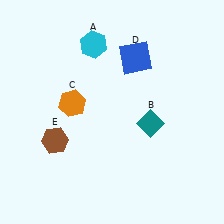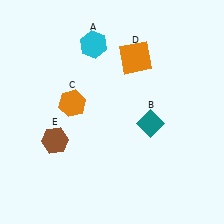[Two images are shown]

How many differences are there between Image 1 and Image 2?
There is 1 difference between the two images.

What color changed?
The square (D) changed from blue in Image 1 to orange in Image 2.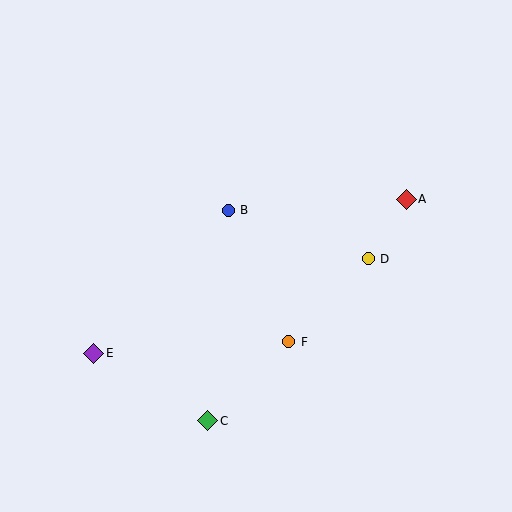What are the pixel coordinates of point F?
Point F is at (289, 342).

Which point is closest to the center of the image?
Point B at (228, 210) is closest to the center.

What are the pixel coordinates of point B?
Point B is at (228, 210).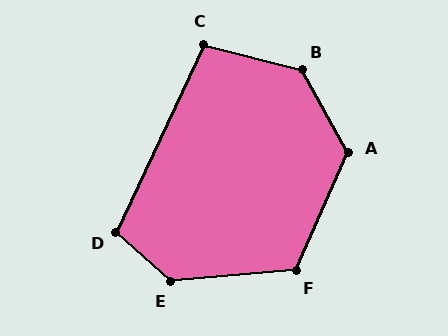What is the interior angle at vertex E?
Approximately 133 degrees (obtuse).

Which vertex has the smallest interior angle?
C, at approximately 100 degrees.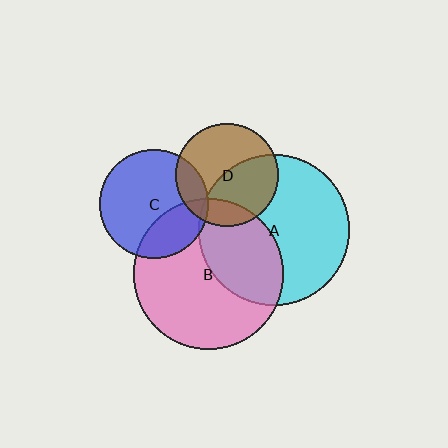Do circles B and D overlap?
Yes.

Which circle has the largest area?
Circle A (cyan).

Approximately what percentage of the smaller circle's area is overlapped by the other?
Approximately 15%.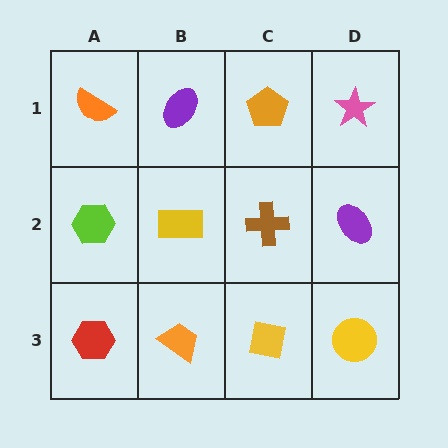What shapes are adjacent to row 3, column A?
A lime hexagon (row 2, column A), an orange trapezoid (row 3, column B).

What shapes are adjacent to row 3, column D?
A purple ellipse (row 2, column D), a yellow square (row 3, column C).